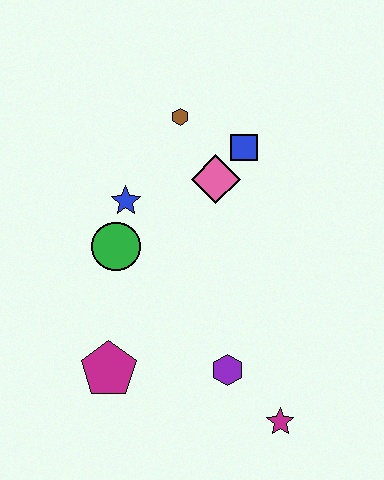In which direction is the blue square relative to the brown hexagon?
The blue square is to the right of the brown hexagon.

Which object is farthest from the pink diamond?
The magenta star is farthest from the pink diamond.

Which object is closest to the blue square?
The pink diamond is closest to the blue square.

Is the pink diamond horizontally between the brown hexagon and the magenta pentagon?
No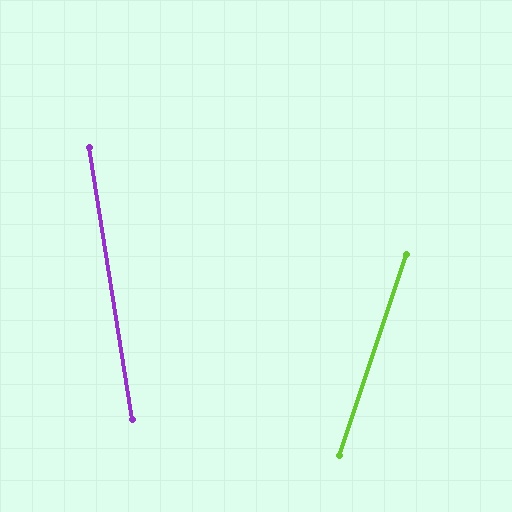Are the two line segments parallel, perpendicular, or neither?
Neither parallel nor perpendicular — they differ by about 27°.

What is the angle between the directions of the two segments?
Approximately 27 degrees.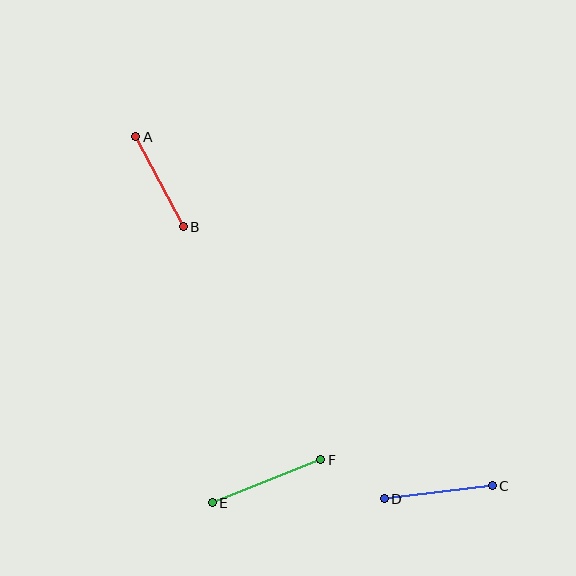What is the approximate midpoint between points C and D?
The midpoint is at approximately (438, 492) pixels.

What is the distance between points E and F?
The distance is approximately 117 pixels.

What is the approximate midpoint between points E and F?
The midpoint is at approximately (266, 481) pixels.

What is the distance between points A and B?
The distance is approximately 102 pixels.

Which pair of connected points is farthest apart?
Points E and F are farthest apart.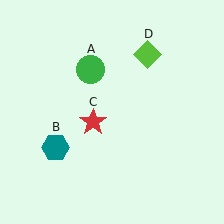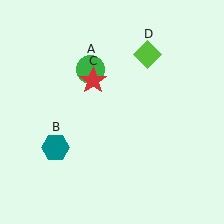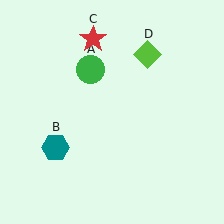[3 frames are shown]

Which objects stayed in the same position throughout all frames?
Green circle (object A) and teal hexagon (object B) and lime diamond (object D) remained stationary.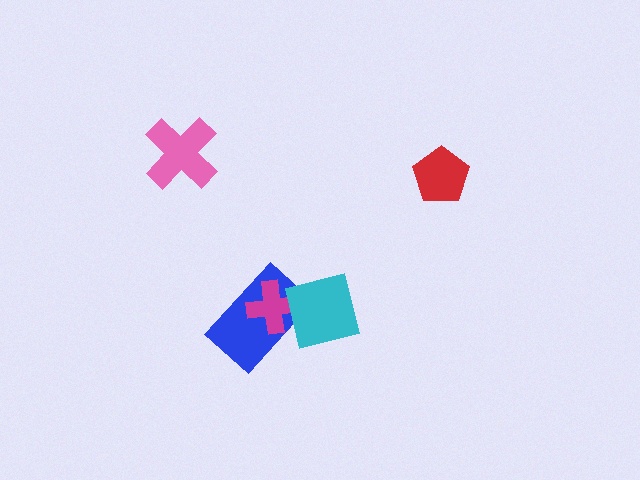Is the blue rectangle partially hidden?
Yes, it is partially covered by another shape.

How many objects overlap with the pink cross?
0 objects overlap with the pink cross.